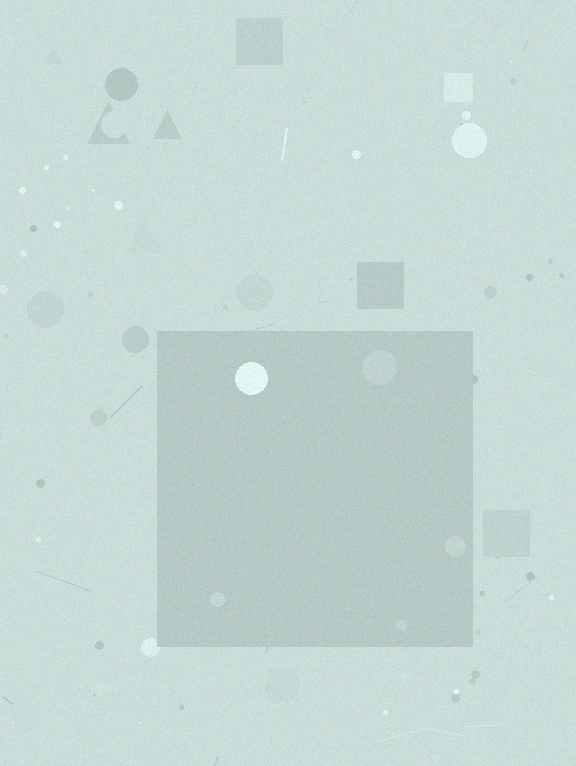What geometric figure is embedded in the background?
A square is embedded in the background.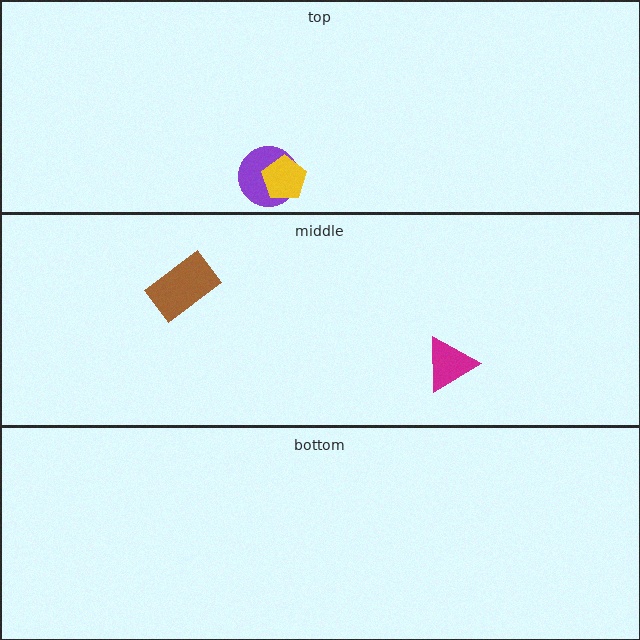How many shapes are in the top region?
2.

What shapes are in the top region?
The purple circle, the yellow pentagon.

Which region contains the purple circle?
The top region.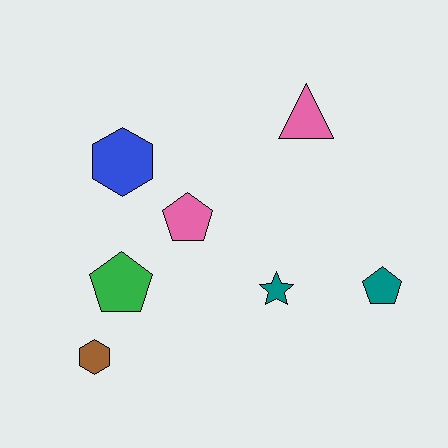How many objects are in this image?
There are 7 objects.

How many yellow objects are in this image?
There are no yellow objects.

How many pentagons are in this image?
There are 3 pentagons.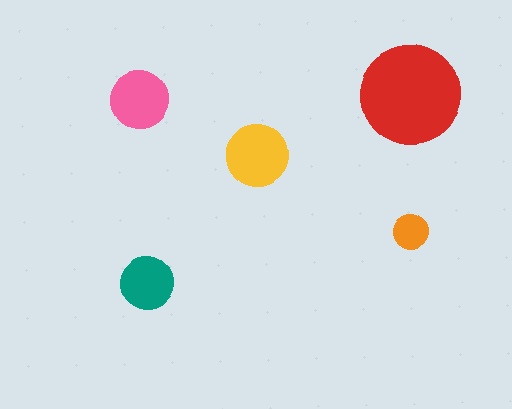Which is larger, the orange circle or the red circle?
The red one.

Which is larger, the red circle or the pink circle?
The red one.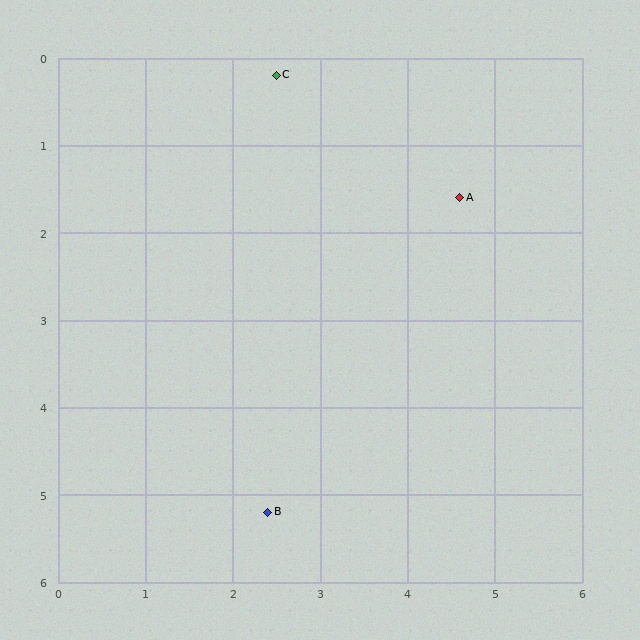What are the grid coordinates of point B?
Point B is at approximately (2.4, 5.2).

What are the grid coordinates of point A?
Point A is at approximately (4.6, 1.6).